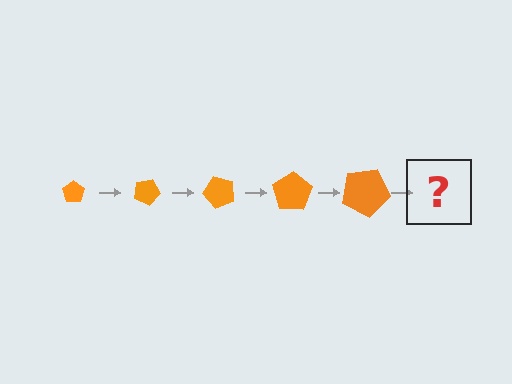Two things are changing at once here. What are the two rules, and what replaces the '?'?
The two rules are that the pentagon grows larger each step and it rotates 25 degrees each step. The '?' should be a pentagon, larger than the previous one and rotated 125 degrees from the start.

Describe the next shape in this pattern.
It should be a pentagon, larger than the previous one and rotated 125 degrees from the start.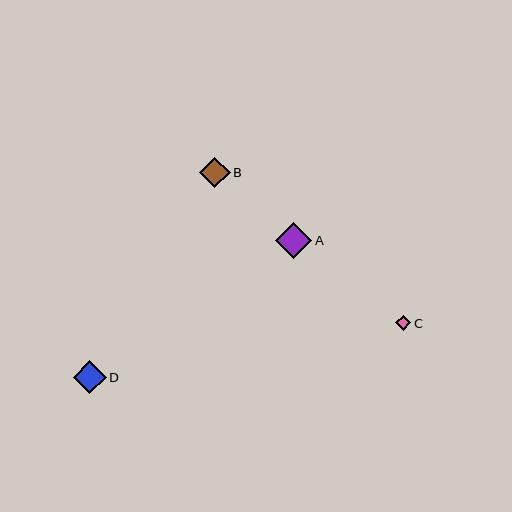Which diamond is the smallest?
Diamond C is the smallest with a size of approximately 15 pixels.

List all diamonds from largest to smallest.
From largest to smallest: A, D, B, C.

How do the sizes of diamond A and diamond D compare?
Diamond A and diamond D are approximately the same size.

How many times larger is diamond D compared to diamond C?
Diamond D is approximately 2.2 times the size of diamond C.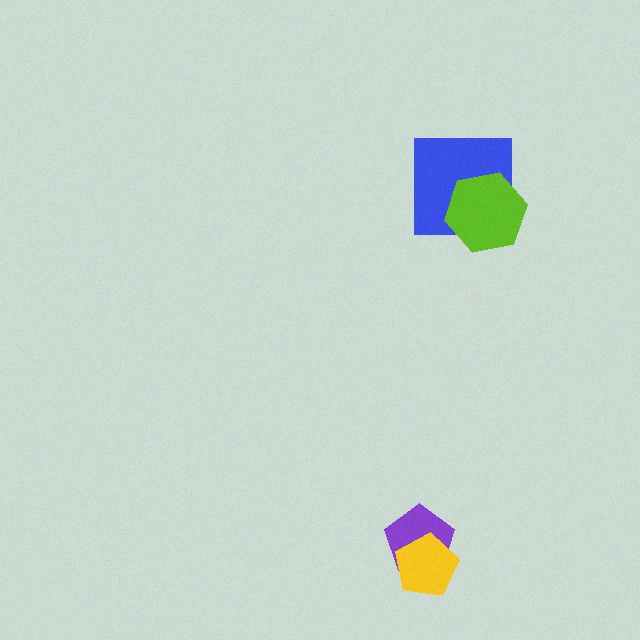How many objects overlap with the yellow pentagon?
1 object overlaps with the yellow pentagon.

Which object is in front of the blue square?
The lime hexagon is in front of the blue square.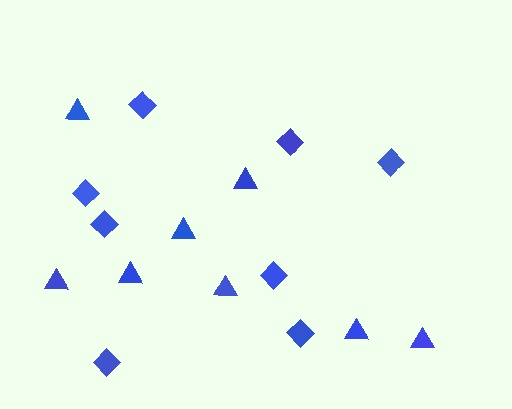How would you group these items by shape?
There are 2 groups: one group of diamonds (8) and one group of triangles (8).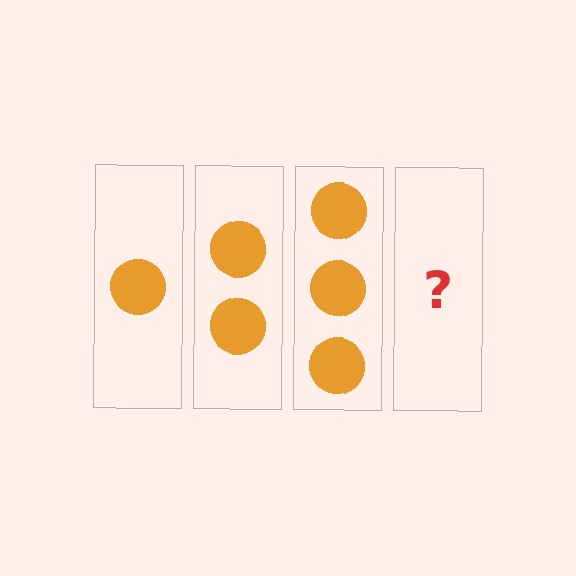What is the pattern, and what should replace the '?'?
The pattern is that each step adds one more circle. The '?' should be 4 circles.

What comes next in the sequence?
The next element should be 4 circles.